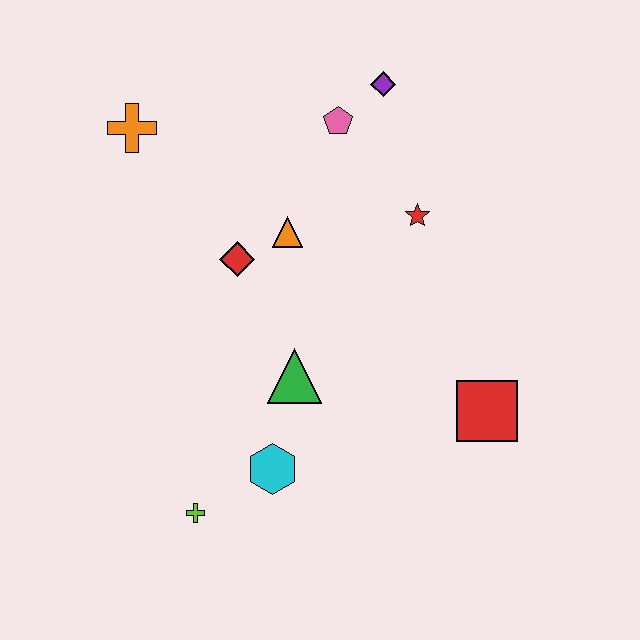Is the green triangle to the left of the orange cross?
No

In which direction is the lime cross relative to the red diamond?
The lime cross is below the red diamond.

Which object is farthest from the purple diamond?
The lime cross is farthest from the purple diamond.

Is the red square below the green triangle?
Yes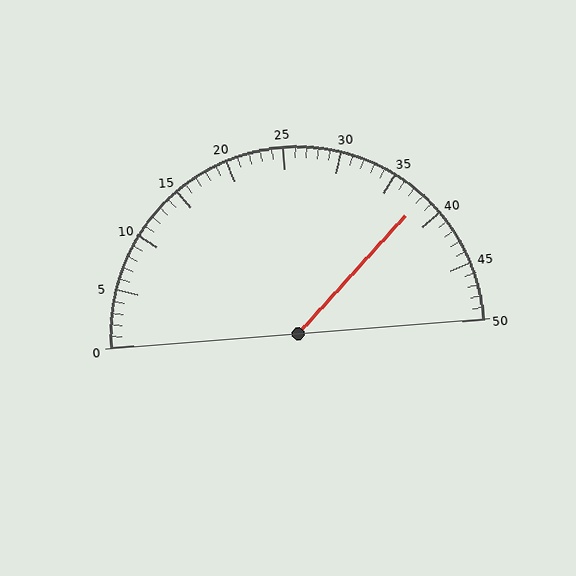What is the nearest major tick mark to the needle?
The nearest major tick mark is 40.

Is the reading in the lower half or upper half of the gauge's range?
The reading is in the upper half of the range (0 to 50).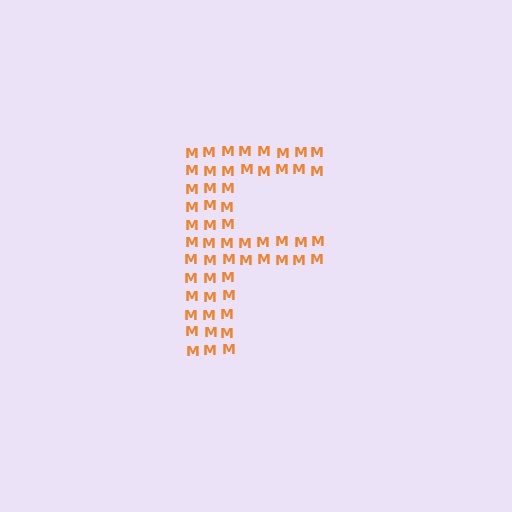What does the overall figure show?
The overall figure shows the letter F.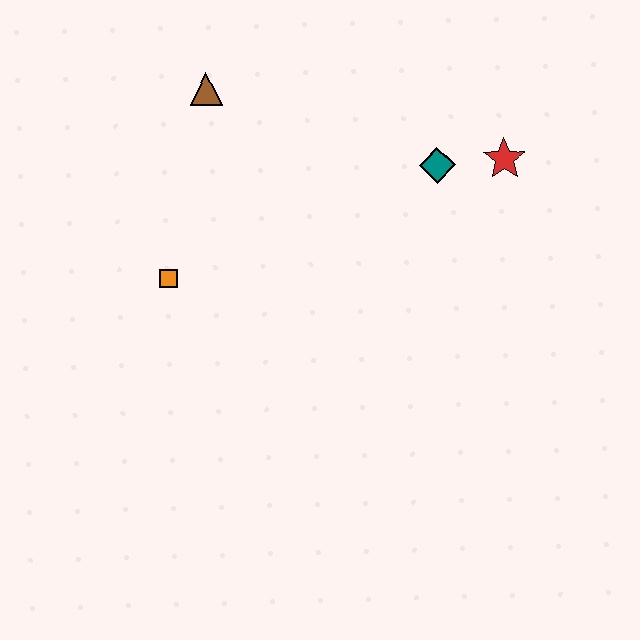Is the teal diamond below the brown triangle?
Yes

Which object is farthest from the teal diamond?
The orange square is farthest from the teal diamond.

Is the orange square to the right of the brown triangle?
No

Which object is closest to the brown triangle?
The orange square is closest to the brown triangle.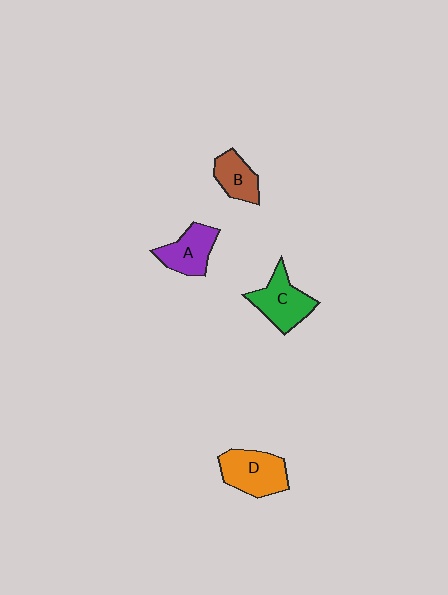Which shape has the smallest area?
Shape B (brown).